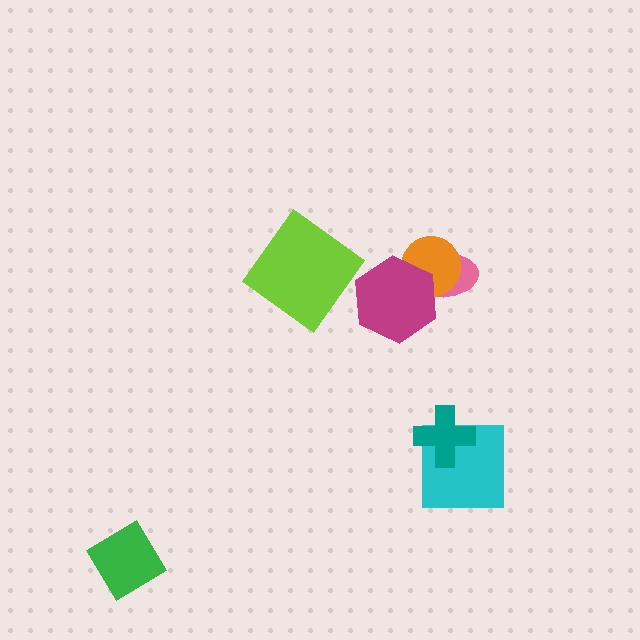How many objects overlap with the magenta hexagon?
2 objects overlap with the magenta hexagon.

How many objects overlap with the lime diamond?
0 objects overlap with the lime diamond.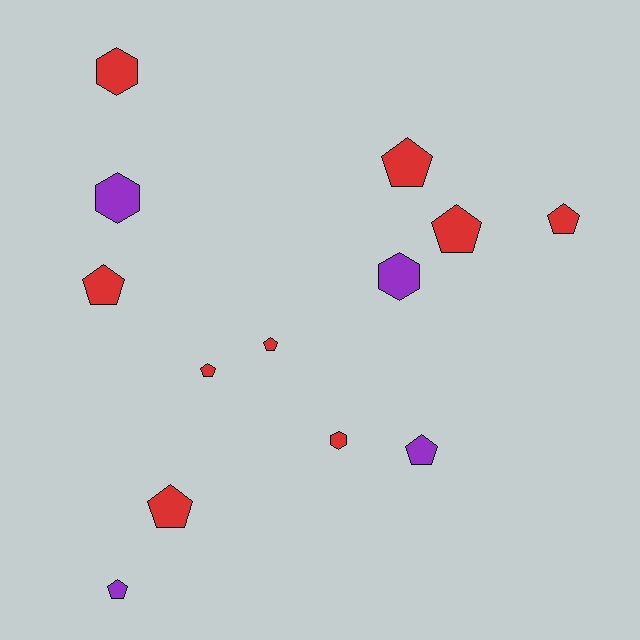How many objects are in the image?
There are 13 objects.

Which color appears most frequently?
Red, with 9 objects.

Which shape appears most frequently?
Pentagon, with 9 objects.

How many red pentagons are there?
There are 7 red pentagons.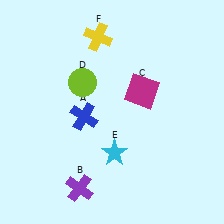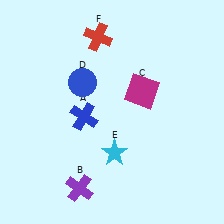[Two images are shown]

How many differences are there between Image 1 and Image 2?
There are 2 differences between the two images.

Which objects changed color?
D changed from lime to blue. F changed from yellow to red.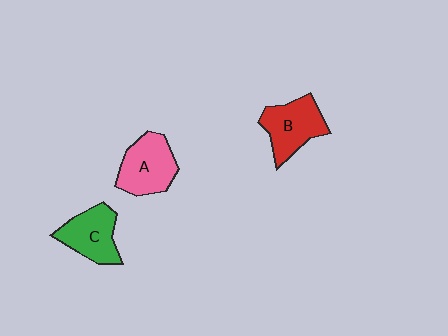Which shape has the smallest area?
Shape C (green).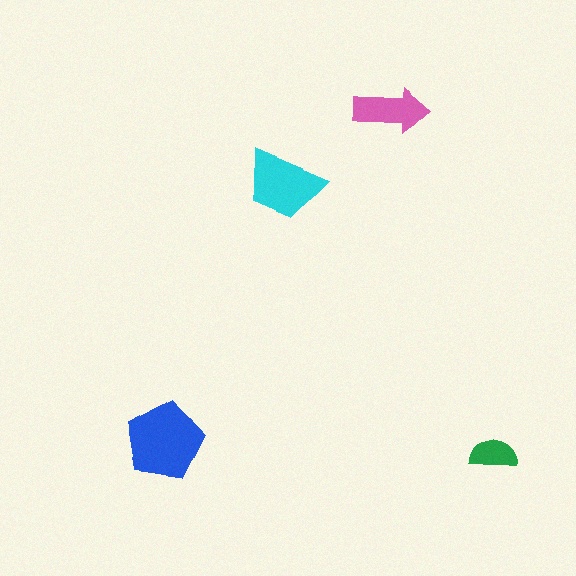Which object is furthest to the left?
The blue pentagon is leftmost.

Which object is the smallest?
The green semicircle.